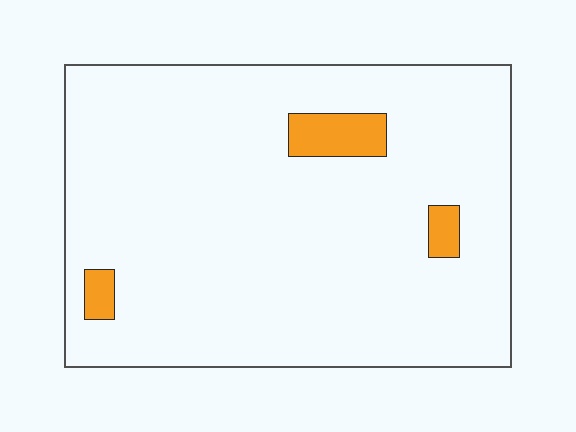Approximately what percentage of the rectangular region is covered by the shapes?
Approximately 5%.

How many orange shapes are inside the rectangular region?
3.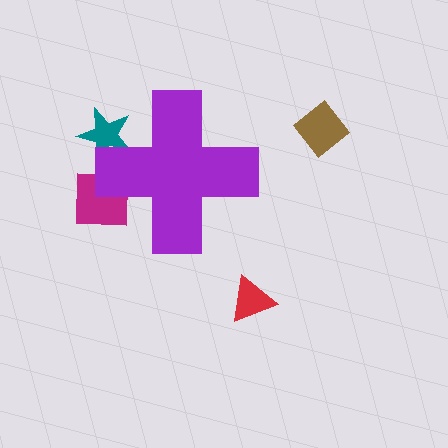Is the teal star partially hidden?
Yes, the teal star is partially hidden behind the purple cross.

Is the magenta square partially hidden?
Yes, the magenta square is partially hidden behind the purple cross.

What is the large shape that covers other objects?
A purple cross.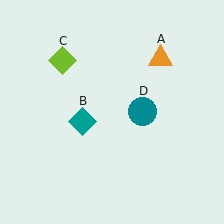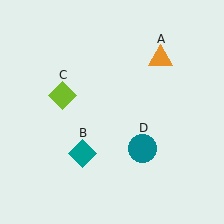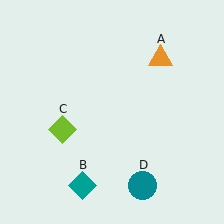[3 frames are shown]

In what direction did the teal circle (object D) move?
The teal circle (object D) moved down.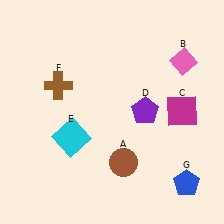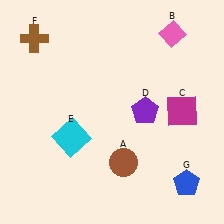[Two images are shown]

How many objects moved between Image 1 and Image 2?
2 objects moved between the two images.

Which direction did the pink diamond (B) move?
The pink diamond (B) moved up.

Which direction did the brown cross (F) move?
The brown cross (F) moved up.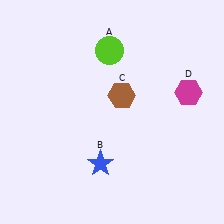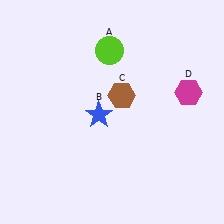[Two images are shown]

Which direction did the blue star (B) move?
The blue star (B) moved up.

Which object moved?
The blue star (B) moved up.